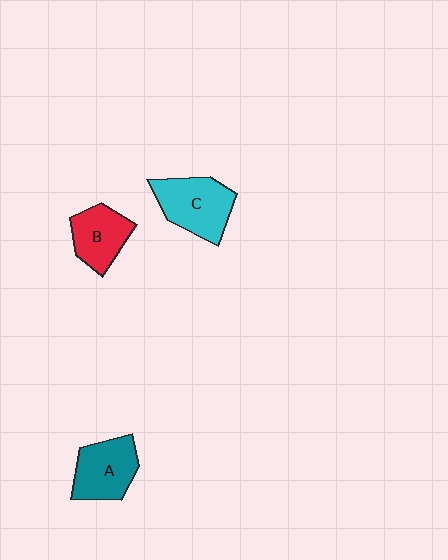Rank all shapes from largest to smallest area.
From largest to smallest: C (cyan), A (teal), B (red).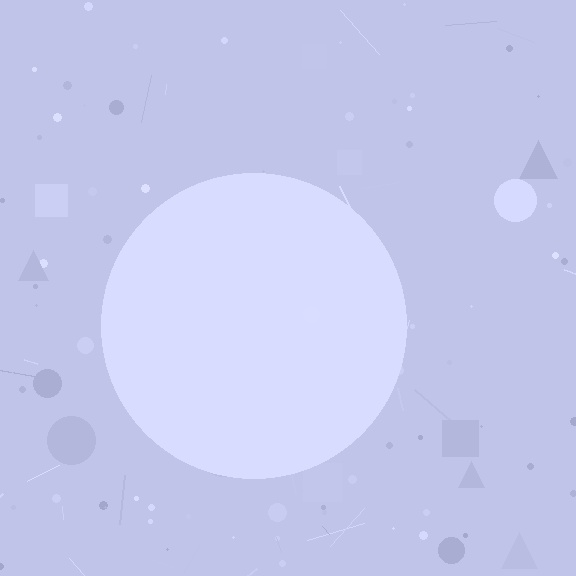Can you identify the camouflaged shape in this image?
The camouflaged shape is a circle.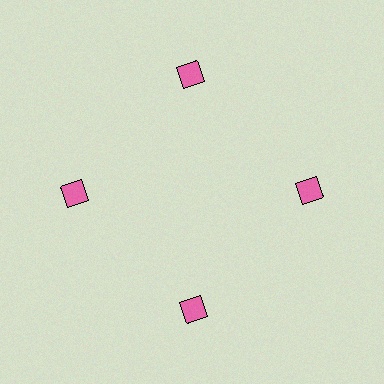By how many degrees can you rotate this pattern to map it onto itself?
The pattern maps onto itself every 90 degrees of rotation.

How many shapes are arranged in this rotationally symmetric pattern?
There are 4 shapes, arranged in 4 groups of 1.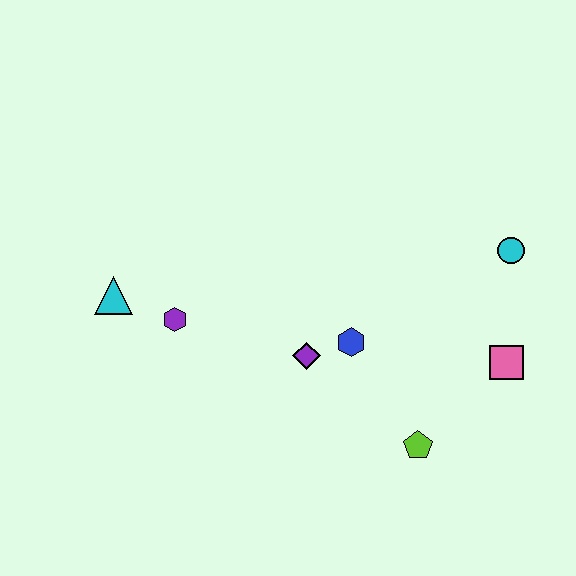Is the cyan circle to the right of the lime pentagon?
Yes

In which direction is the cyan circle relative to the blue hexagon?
The cyan circle is to the right of the blue hexagon.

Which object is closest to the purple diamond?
The blue hexagon is closest to the purple diamond.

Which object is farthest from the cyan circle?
The cyan triangle is farthest from the cyan circle.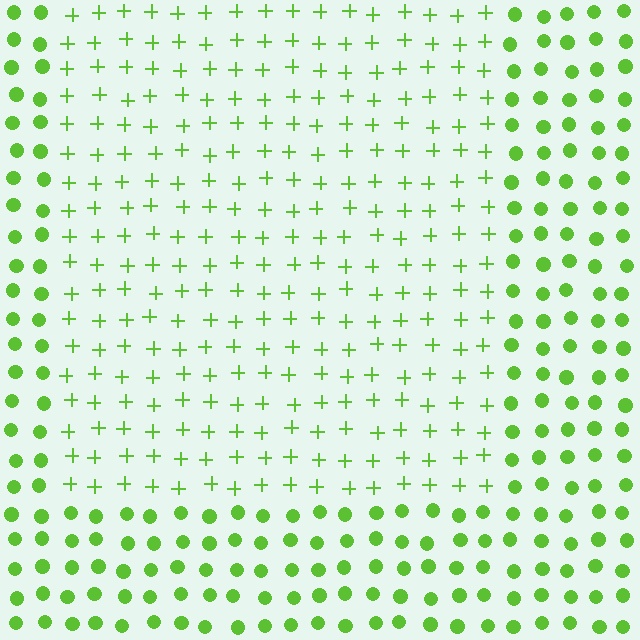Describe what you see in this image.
The image is filled with small lime elements arranged in a uniform grid. A rectangle-shaped region contains plus signs, while the surrounding area contains circles. The boundary is defined purely by the change in element shape.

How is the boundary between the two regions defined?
The boundary is defined by a change in element shape: plus signs inside vs. circles outside. All elements share the same color and spacing.